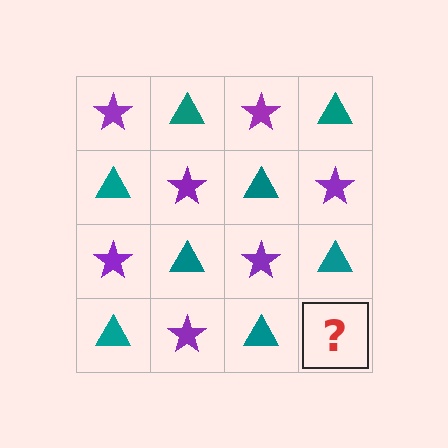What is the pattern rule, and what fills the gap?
The rule is that it alternates purple star and teal triangle in a checkerboard pattern. The gap should be filled with a purple star.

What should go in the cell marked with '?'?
The missing cell should contain a purple star.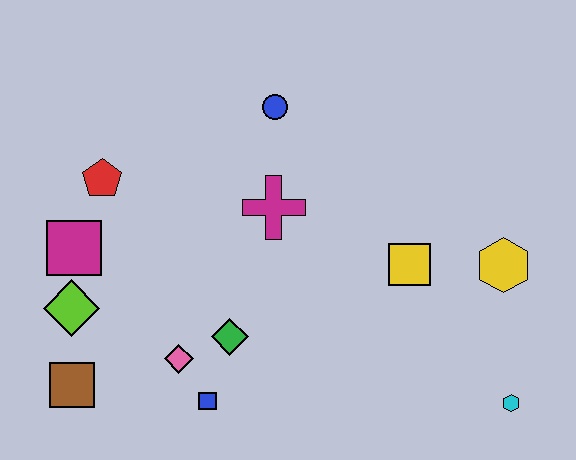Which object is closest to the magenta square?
The lime diamond is closest to the magenta square.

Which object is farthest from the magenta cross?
The cyan hexagon is farthest from the magenta cross.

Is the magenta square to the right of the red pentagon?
No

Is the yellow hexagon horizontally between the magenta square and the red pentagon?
No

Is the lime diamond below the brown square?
No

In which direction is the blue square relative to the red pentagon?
The blue square is below the red pentagon.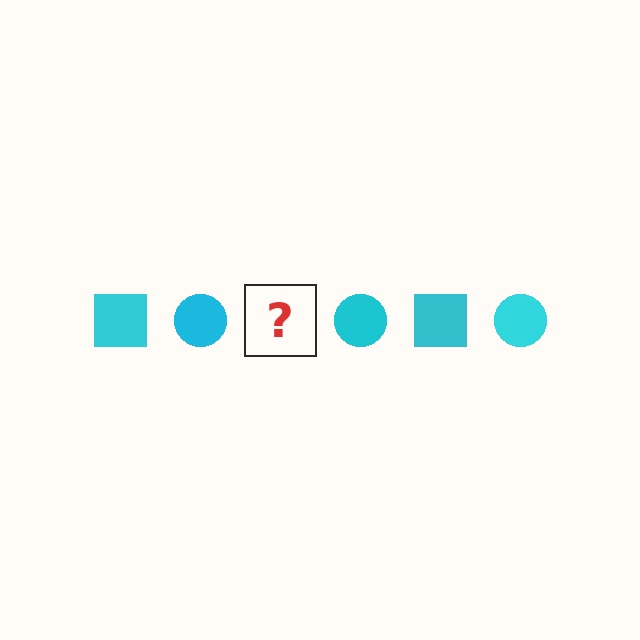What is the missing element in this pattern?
The missing element is a cyan square.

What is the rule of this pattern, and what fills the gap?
The rule is that the pattern cycles through square, circle shapes in cyan. The gap should be filled with a cyan square.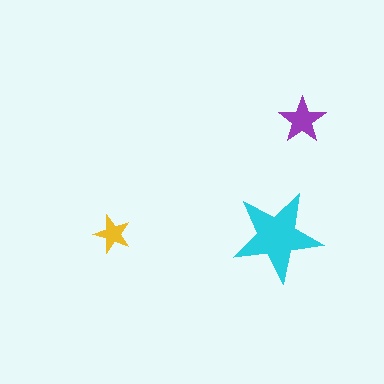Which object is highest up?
The purple star is topmost.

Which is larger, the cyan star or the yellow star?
The cyan one.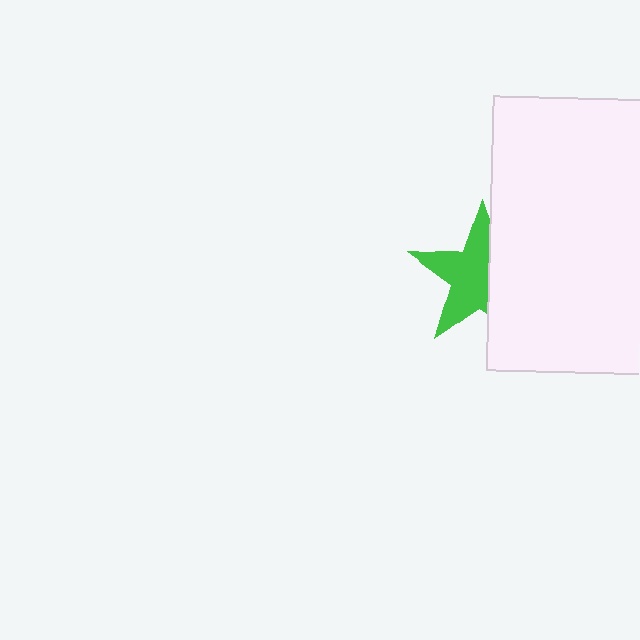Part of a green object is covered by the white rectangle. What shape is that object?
It is a star.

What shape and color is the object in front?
The object in front is a white rectangle.